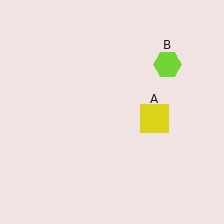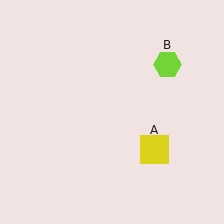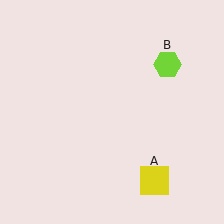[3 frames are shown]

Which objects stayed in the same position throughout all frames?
Lime hexagon (object B) remained stationary.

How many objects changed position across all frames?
1 object changed position: yellow square (object A).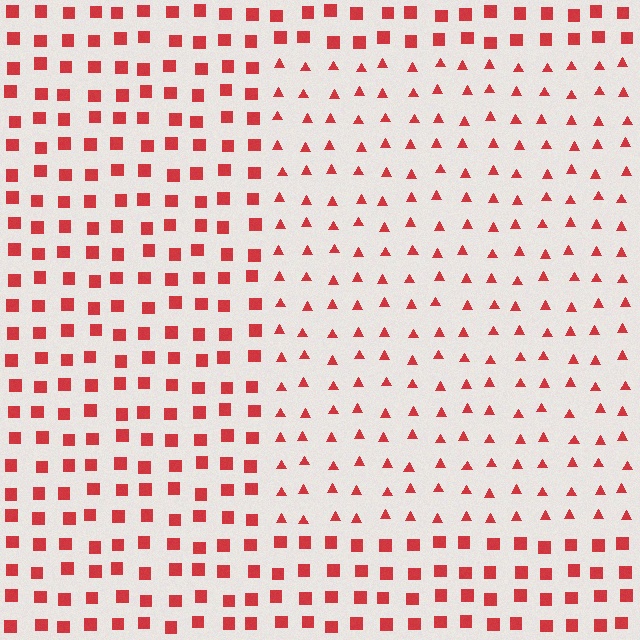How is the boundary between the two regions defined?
The boundary is defined by a change in element shape: triangles inside vs. squares outside. All elements share the same color and spacing.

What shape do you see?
I see a rectangle.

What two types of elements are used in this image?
The image uses triangles inside the rectangle region and squares outside it.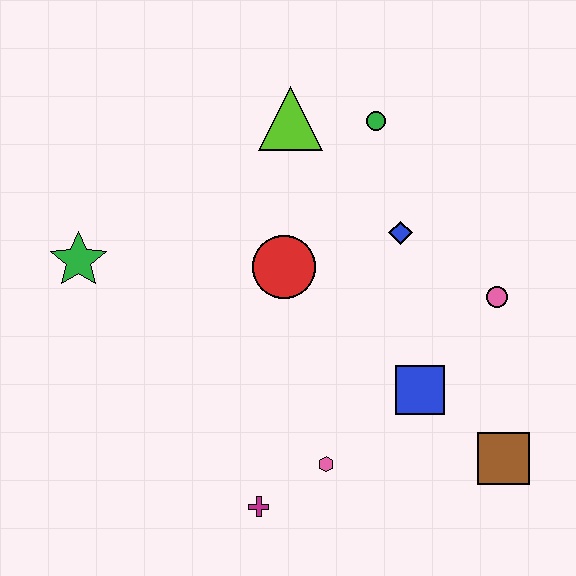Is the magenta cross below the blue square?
Yes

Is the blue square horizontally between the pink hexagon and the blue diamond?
No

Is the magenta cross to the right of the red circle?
No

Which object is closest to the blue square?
The brown square is closest to the blue square.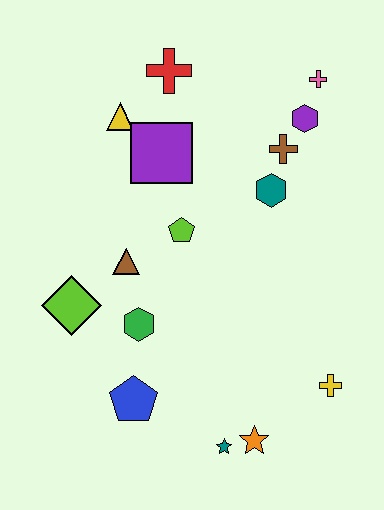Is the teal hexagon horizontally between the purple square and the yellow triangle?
No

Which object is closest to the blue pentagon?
The green hexagon is closest to the blue pentagon.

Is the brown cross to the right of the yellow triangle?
Yes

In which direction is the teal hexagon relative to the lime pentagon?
The teal hexagon is to the right of the lime pentagon.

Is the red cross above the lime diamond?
Yes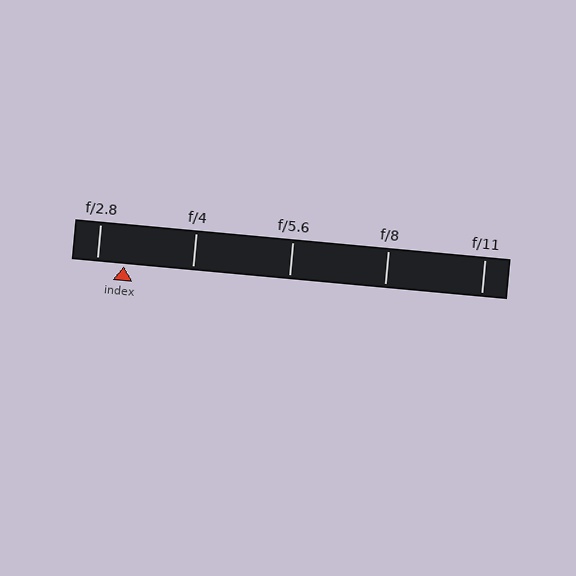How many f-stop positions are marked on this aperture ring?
There are 5 f-stop positions marked.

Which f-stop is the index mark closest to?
The index mark is closest to f/2.8.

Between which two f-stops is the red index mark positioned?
The index mark is between f/2.8 and f/4.